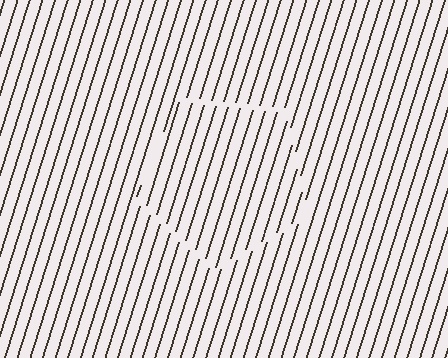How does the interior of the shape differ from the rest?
The interior of the shape contains the same grating, shifted by half a period — the contour is defined by the phase discontinuity where line-ends from the inner and outer gratings abut.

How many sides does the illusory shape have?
5 sides — the line-ends trace a pentagon.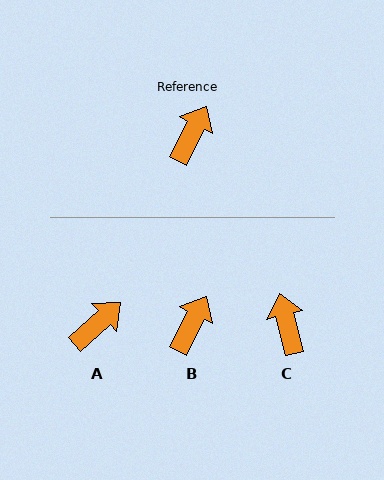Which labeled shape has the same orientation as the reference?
B.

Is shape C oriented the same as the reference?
No, it is off by about 41 degrees.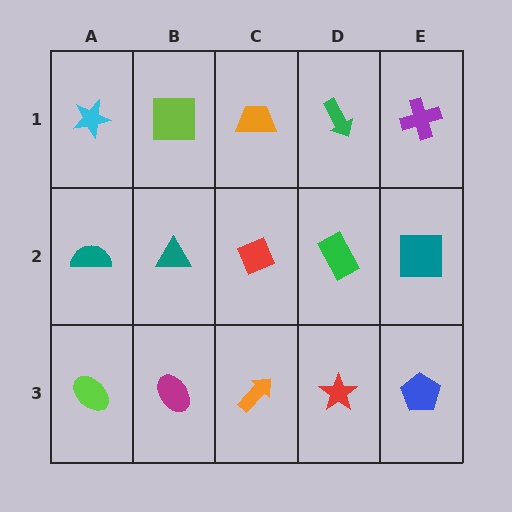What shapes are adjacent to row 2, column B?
A lime square (row 1, column B), a magenta ellipse (row 3, column B), a teal semicircle (row 2, column A), a red diamond (row 2, column C).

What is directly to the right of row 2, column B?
A red diamond.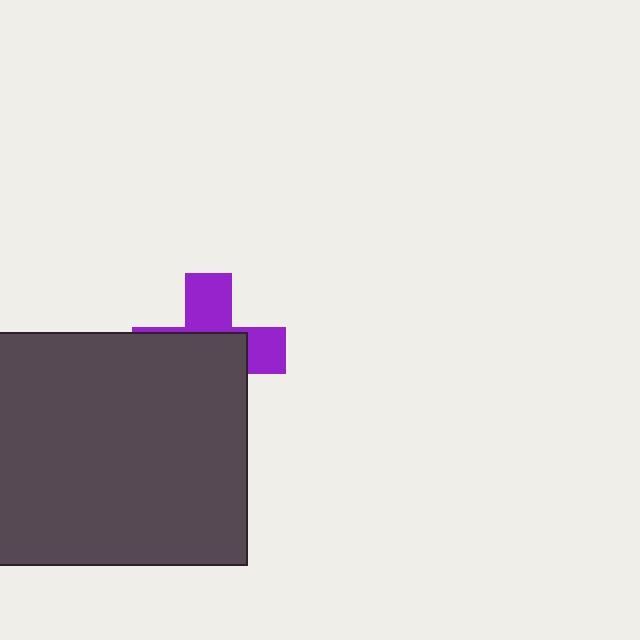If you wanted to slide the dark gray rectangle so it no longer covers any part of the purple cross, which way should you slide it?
Slide it down — that is the most direct way to separate the two shapes.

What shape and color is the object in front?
The object in front is a dark gray rectangle.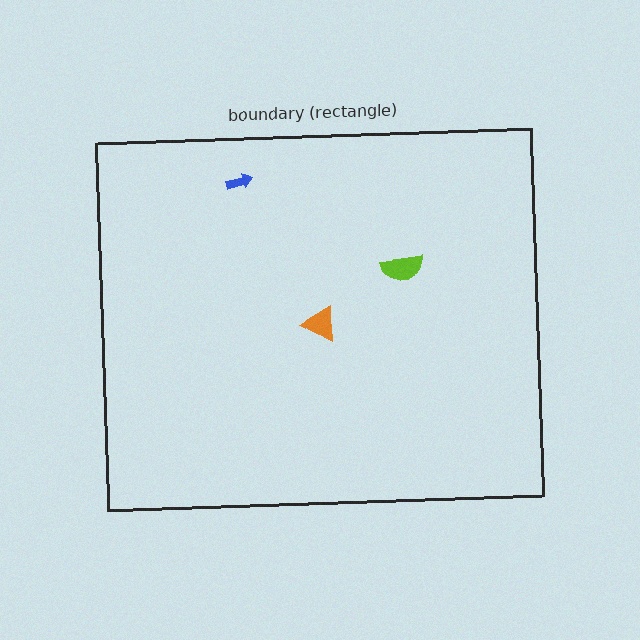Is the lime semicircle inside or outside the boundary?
Inside.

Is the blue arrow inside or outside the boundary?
Inside.